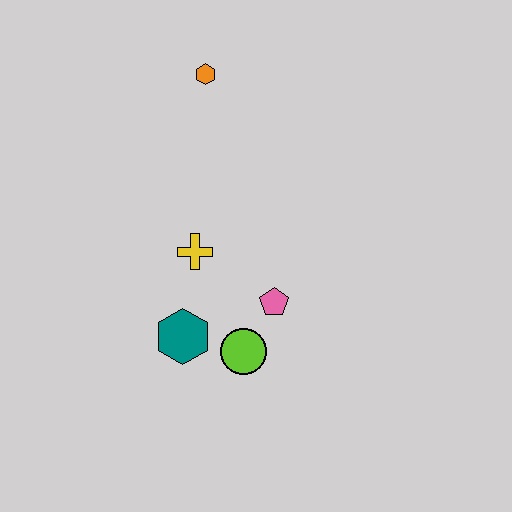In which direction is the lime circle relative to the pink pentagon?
The lime circle is below the pink pentagon.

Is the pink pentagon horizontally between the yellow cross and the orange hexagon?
No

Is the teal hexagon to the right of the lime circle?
No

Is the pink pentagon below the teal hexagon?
No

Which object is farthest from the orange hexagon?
The lime circle is farthest from the orange hexagon.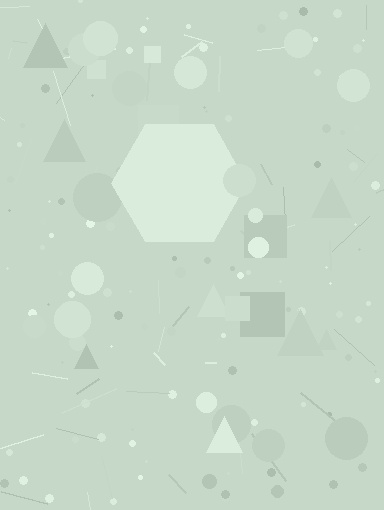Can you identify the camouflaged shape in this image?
The camouflaged shape is a hexagon.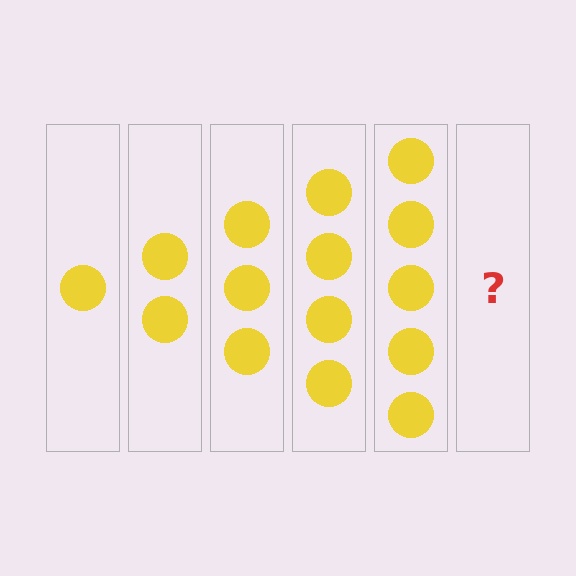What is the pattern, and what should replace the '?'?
The pattern is that each step adds one more circle. The '?' should be 6 circles.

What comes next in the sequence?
The next element should be 6 circles.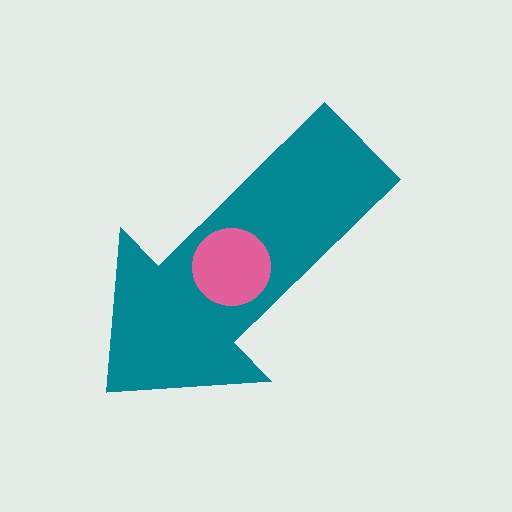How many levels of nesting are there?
2.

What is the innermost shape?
The pink circle.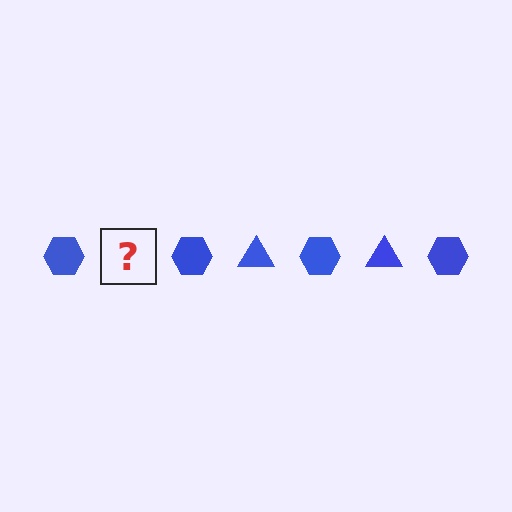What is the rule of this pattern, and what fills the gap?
The rule is that the pattern cycles through hexagon, triangle shapes in blue. The gap should be filled with a blue triangle.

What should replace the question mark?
The question mark should be replaced with a blue triangle.